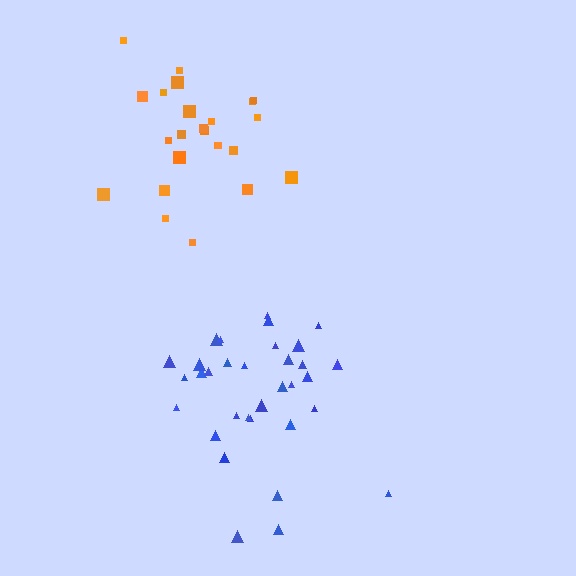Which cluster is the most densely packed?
Blue.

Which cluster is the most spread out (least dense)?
Orange.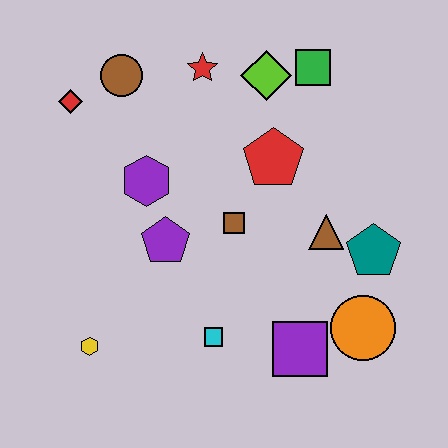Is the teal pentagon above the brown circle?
No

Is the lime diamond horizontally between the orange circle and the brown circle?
Yes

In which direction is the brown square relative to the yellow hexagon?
The brown square is to the right of the yellow hexagon.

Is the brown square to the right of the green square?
No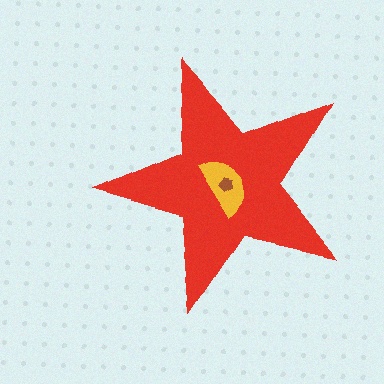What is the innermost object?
The brown pentagon.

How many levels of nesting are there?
3.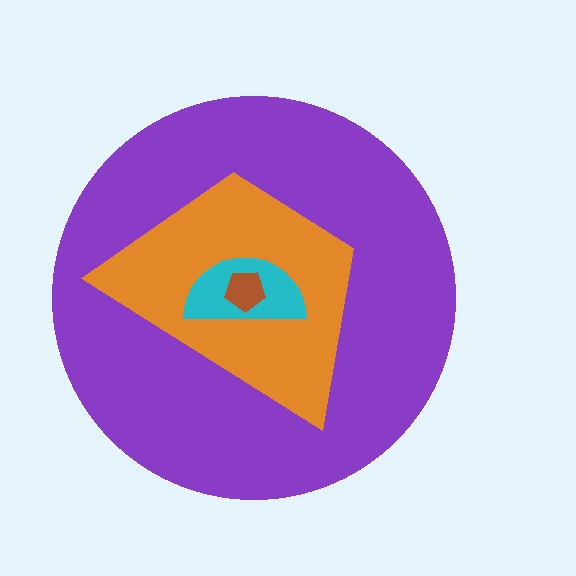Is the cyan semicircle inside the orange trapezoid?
Yes.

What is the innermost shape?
The brown pentagon.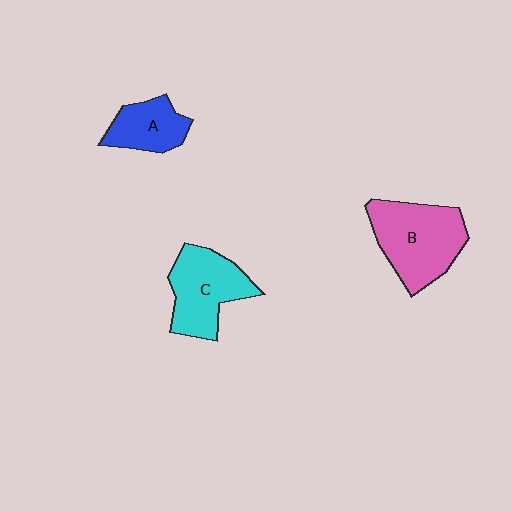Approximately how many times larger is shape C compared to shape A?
Approximately 1.5 times.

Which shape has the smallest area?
Shape A (blue).